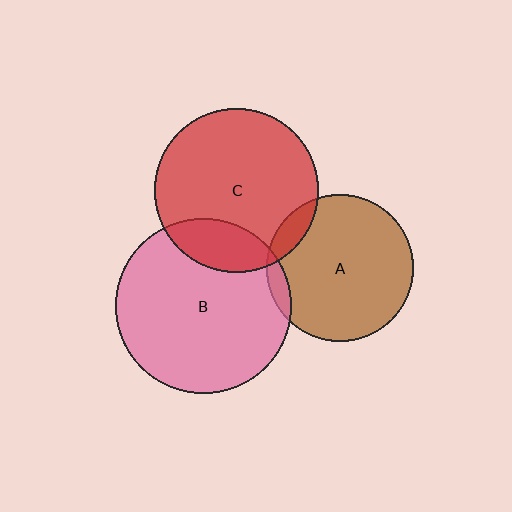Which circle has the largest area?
Circle B (pink).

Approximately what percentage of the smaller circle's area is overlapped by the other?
Approximately 5%.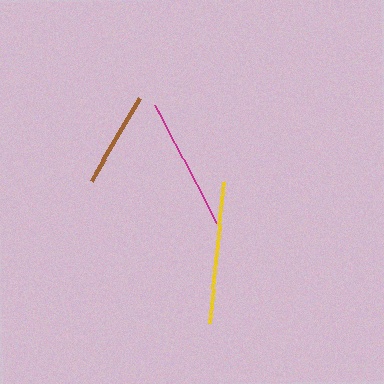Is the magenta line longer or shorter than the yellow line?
The yellow line is longer than the magenta line.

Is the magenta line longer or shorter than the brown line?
The magenta line is longer than the brown line.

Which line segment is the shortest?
The brown line is the shortest at approximately 95 pixels.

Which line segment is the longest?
The yellow line is the longest at approximately 143 pixels.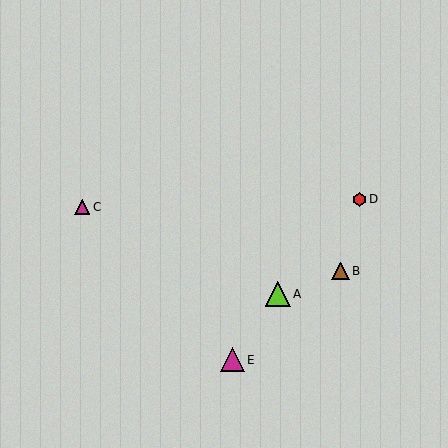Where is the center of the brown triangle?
The center of the brown triangle is at (341, 271).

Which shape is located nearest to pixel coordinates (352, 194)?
The red hexagon (labeled D) at (359, 199) is nearest to that location.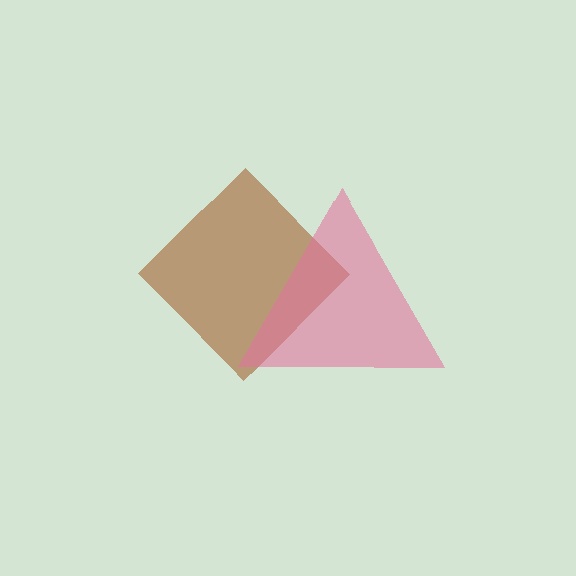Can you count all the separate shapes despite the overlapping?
Yes, there are 2 separate shapes.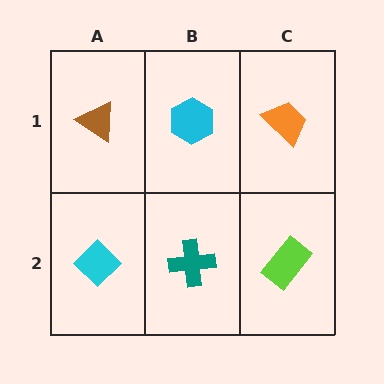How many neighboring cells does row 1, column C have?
2.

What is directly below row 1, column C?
A lime rectangle.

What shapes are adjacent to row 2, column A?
A brown triangle (row 1, column A), a teal cross (row 2, column B).